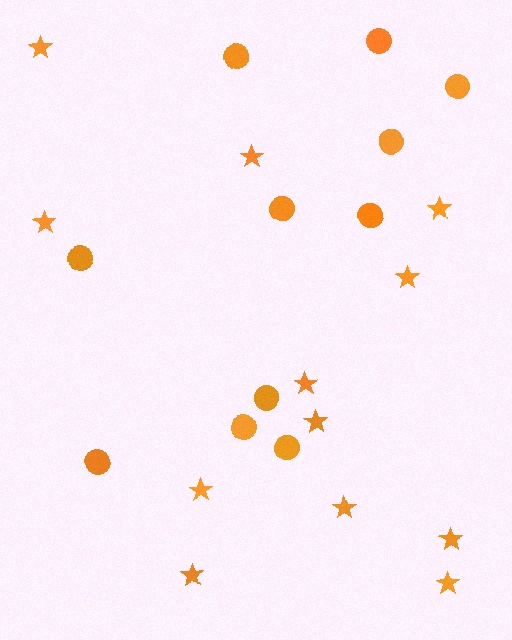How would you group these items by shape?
There are 2 groups: one group of stars (12) and one group of circles (11).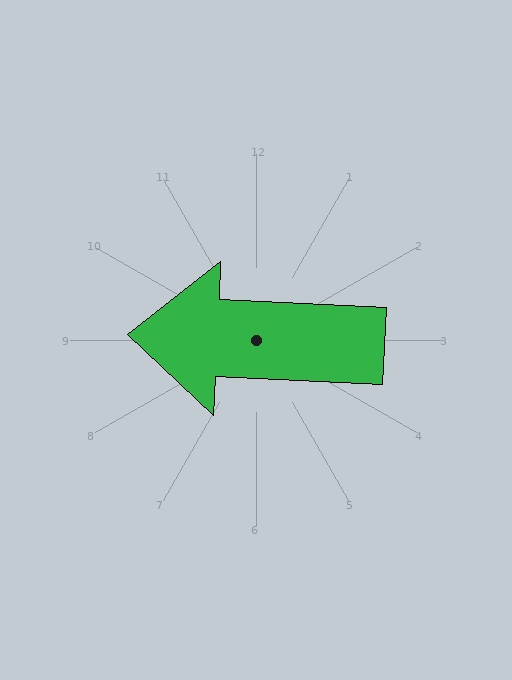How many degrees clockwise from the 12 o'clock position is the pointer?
Approximately 273 degrees.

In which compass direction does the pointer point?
West.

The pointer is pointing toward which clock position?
Roughly 9 o'clock.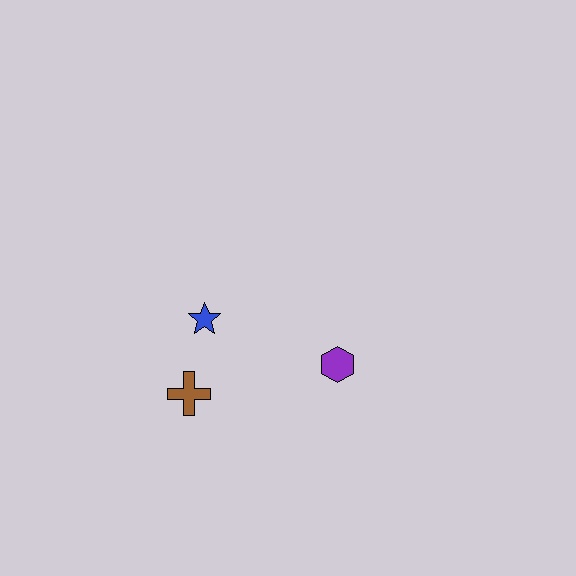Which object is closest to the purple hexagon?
The blue star is closest to the purple hexagon.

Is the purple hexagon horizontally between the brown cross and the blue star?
No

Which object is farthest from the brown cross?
The purple hexagon is farthest from the brown cross.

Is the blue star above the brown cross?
Yes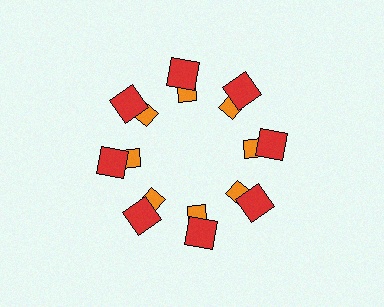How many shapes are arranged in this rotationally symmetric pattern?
There are 16 shapes, arranged in 8 groups of 2.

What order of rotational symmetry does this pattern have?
This pattern has 8-fold rotational symmetry.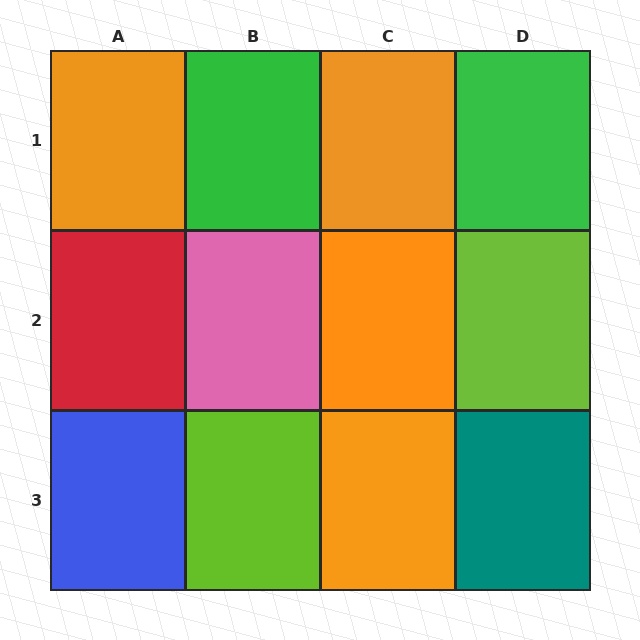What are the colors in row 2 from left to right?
Red, pink, orange, lime.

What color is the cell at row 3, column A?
Blue.